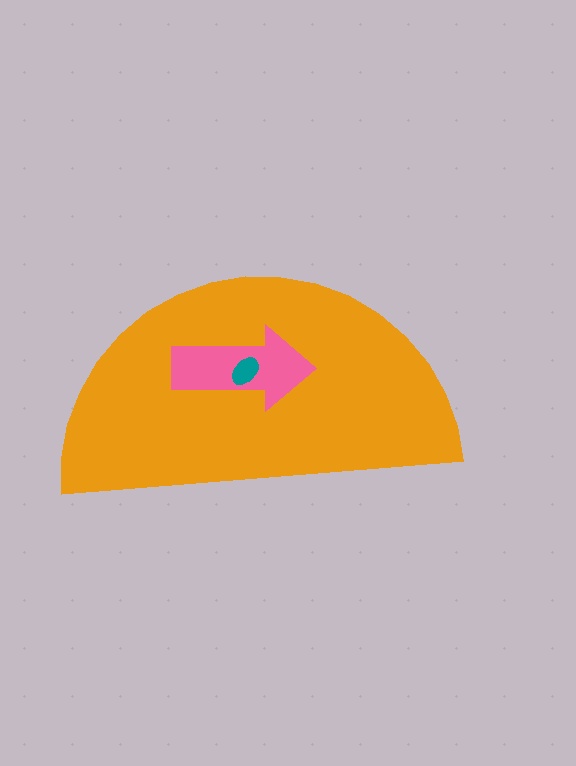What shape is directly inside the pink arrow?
The teal ellipse.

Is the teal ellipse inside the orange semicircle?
Yes.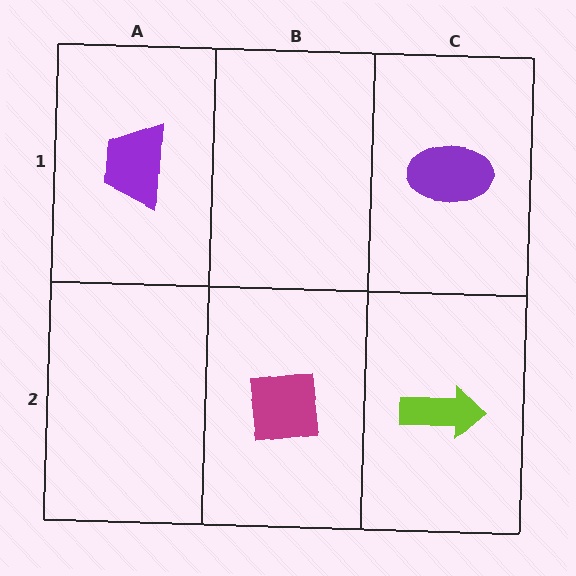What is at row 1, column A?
A purple trapezoid.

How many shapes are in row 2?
2 shapes.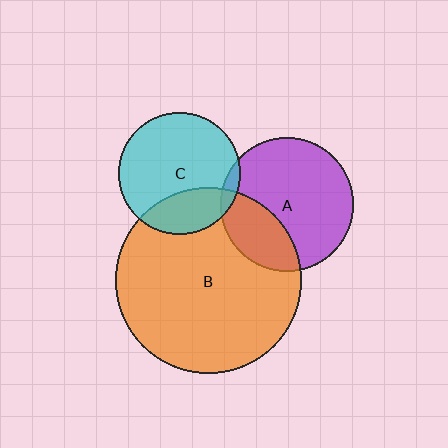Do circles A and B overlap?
Yes.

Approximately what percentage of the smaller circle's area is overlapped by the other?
Approximately 30%.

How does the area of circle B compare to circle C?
Approximately 2.3 times.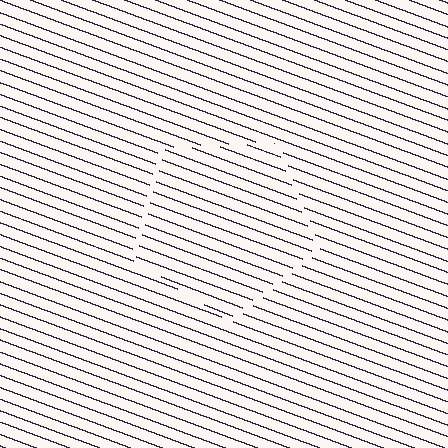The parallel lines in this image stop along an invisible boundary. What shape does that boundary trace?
An illusory pentagon. The interior of the shape contains the same grating, shifted by half a period — the contour is defined by the phase discontinuity where line-ends from the inner and outer gratings abut.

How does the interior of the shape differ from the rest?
The interior of the shape contains the same grating, shifted by half a period — the contour is defined by the phase discontinuity where line-ends from the inner and outer gratings abut.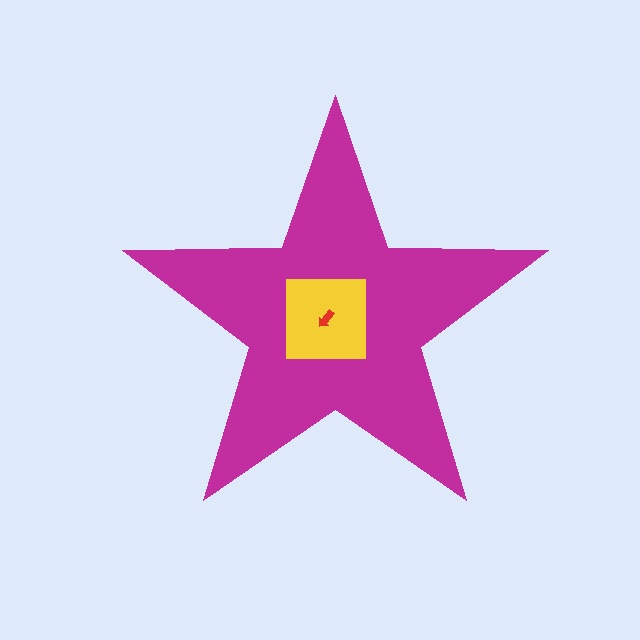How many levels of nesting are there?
3.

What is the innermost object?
The red arrow.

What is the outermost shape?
The magenta star.